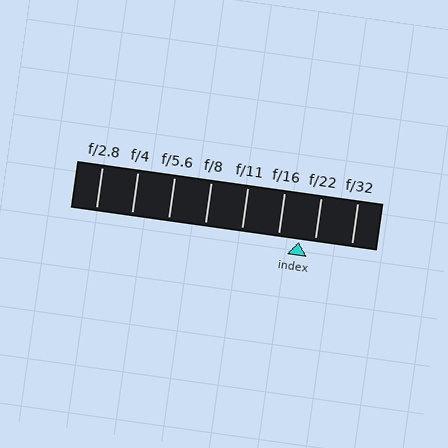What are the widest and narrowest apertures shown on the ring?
The widest aperture shown is f/2.8 and the narrowest is f/32.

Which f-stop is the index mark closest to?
The index mark is closest to f/22.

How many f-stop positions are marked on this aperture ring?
There are 8 f-stop positions marked.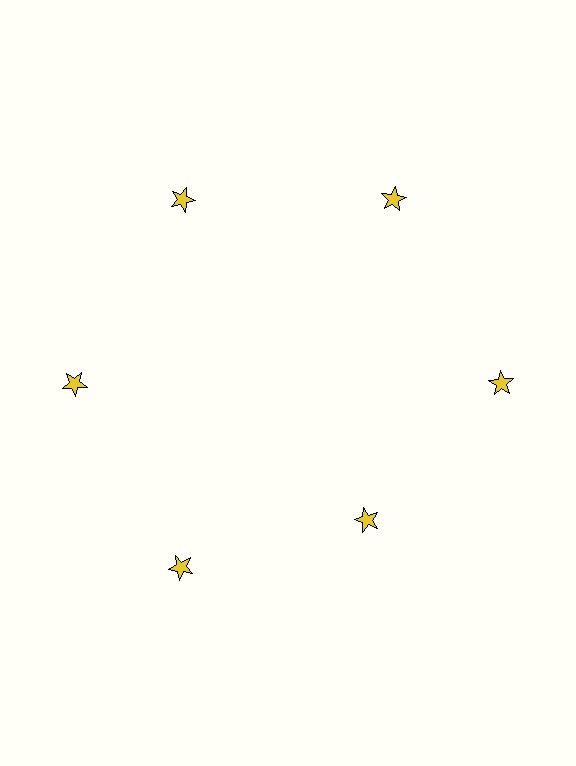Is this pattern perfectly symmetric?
No. The 6 yellow stars are arranged in a ring, but one element near the 5 o'clock position is pulled inward toward the center, breaking the 6-fold rotational symmetry.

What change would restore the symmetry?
The symmetry would be restored by moving it outward, back onto the ring so that all 6 stars sit at equal angles and equal distance from the center.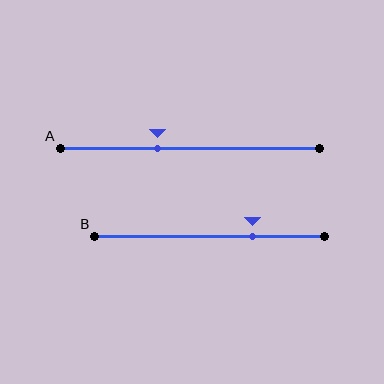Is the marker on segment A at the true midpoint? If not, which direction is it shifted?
No, the marker on segment A is shifted to the left by about 12% of the segment length.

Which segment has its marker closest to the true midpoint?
Segment A has its marker closest to the true midpoint.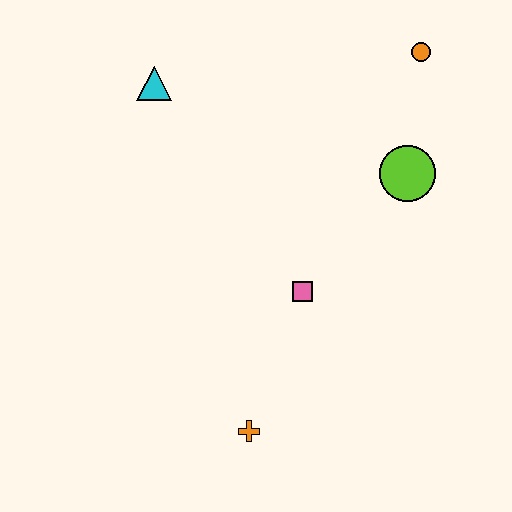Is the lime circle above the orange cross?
Yes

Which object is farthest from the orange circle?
The orange cross is farthest from the orange circle.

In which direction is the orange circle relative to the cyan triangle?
The orange circle is to the right of the cyan triangle.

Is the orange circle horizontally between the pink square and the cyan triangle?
No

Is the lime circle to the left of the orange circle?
Yes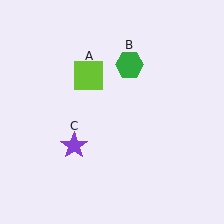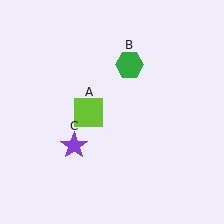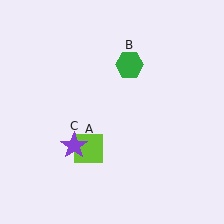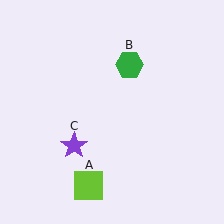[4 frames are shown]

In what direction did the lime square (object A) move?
The lime square (object A) moved down.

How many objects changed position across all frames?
1 object changed position: lime square (object A).